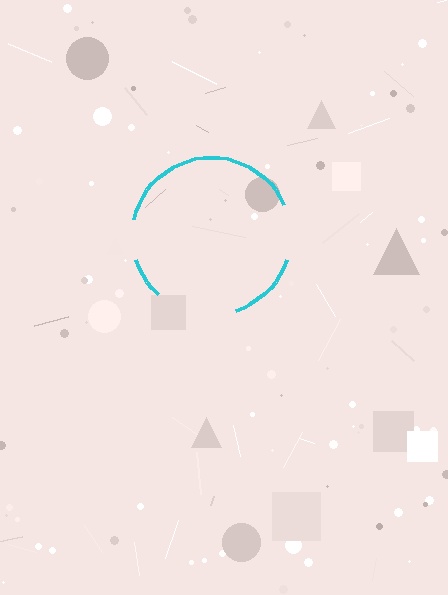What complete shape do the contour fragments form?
The contour fragments form a circle.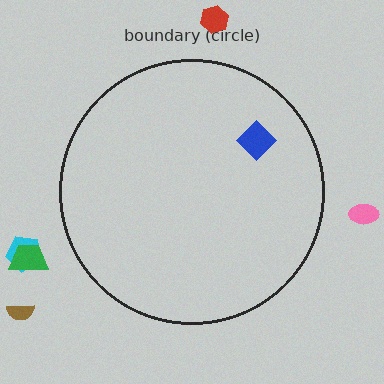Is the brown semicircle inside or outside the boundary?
Outside.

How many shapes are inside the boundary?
1 inside, 5 outside.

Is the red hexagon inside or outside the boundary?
Outside.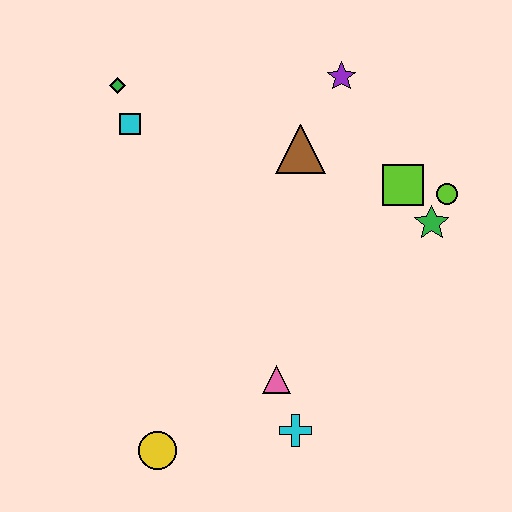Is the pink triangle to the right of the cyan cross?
No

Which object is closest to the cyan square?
The green diamond is closest to the cyan square.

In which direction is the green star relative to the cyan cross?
The green star is above the cyan cross.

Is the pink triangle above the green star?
No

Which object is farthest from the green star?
The yellow circle is farthest from the green star.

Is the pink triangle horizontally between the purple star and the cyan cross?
No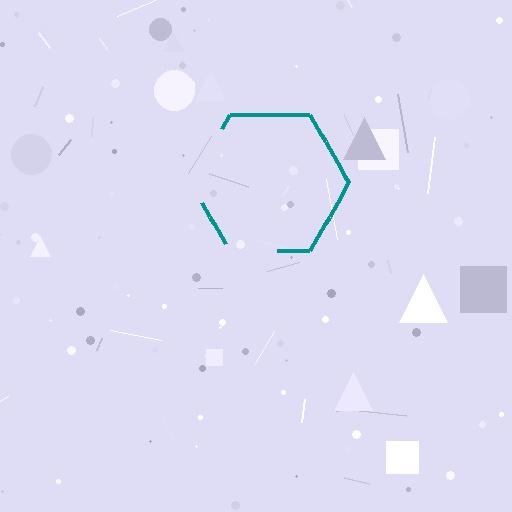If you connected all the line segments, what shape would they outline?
They would outline a hexagon.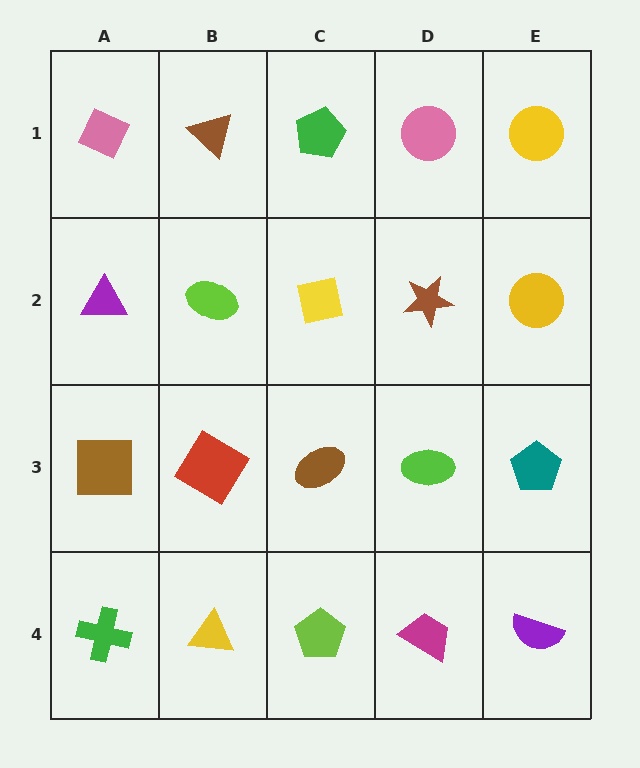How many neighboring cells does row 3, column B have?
4.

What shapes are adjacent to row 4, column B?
A red diamond (row 3, column B), a green cross (row 4, column A), a lime pentagon (row 4, column C).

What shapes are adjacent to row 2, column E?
A yellow circle (row 1, column E), a teal pentagon (row 3, column E), a brown star (row 2, column D).